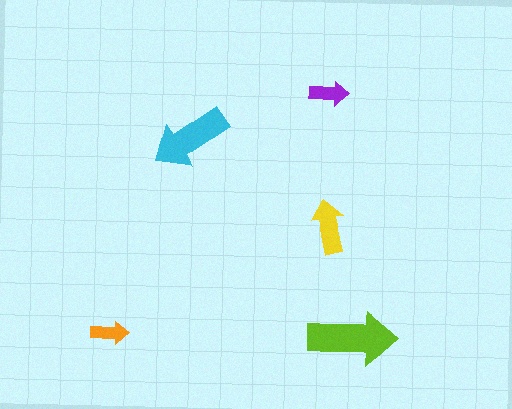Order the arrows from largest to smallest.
the lime one, the cyan one, the yellow one, the purple one, the orange one.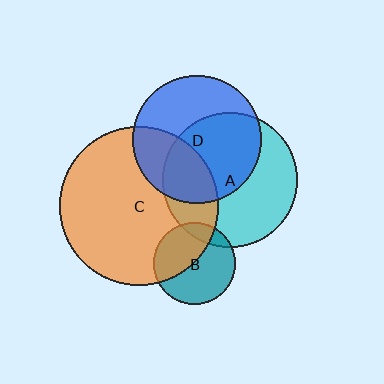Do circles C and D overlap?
Yes.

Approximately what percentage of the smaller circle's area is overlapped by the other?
Approximately 35%.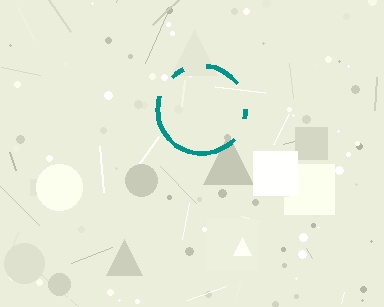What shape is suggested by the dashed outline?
The dashed outline suggests a circle.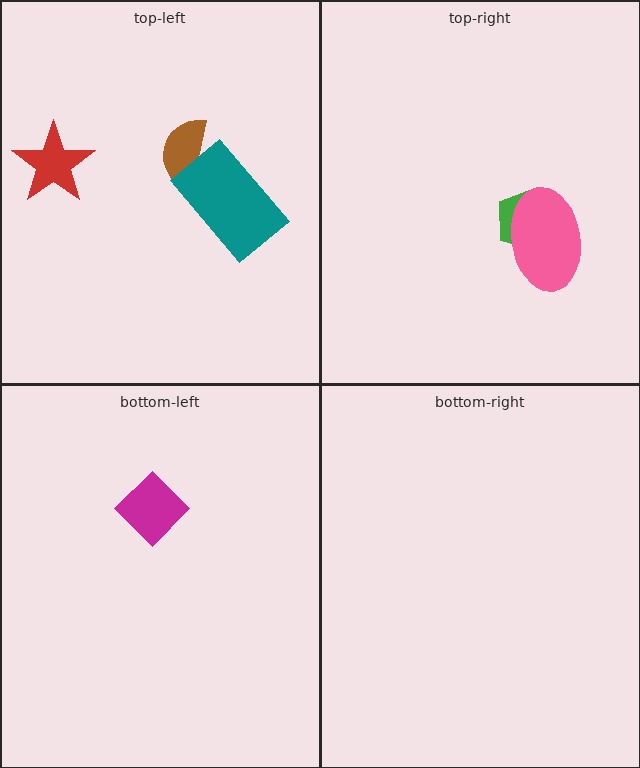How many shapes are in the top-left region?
3.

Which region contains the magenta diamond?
The bottom-left region.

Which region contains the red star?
The top-left region.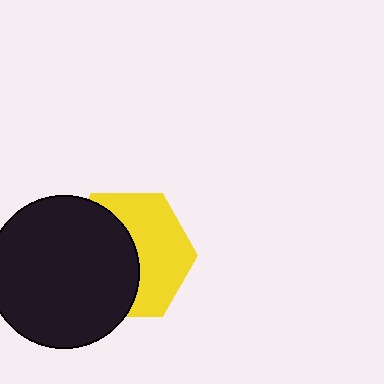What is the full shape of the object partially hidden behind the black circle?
The partially hidden object is a yellow hexagon.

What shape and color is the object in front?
The object in front is a black circle.